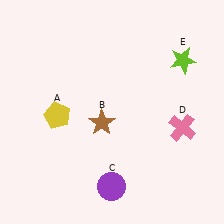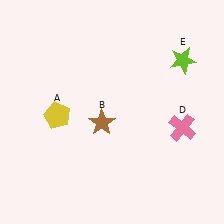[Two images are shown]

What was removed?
The purple circle (C) was removed in Image 2.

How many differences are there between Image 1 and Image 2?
There is 1 difference between the two images.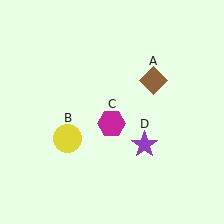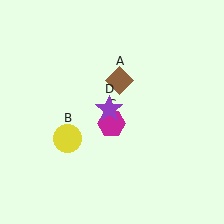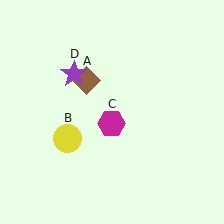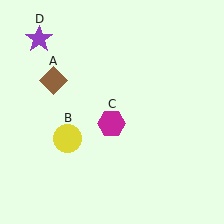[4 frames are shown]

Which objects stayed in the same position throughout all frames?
Yellow circle (object B) and magenta hexagon (object C) remained stationary.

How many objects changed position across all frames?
2 objects changed position: brown diamond (object A), purple star (object D).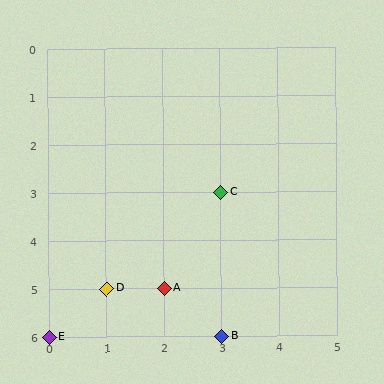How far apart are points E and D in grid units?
Points E and D are 1 column and 1 row apart (about 1.4 grid units diagonally).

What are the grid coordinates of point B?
Point B is at grid coordinates (3, 6).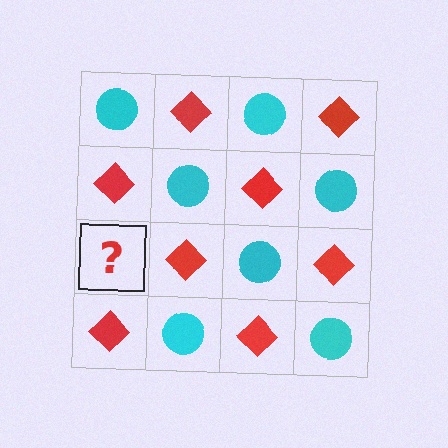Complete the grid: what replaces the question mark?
The question mark should be replaced with a cyan circle.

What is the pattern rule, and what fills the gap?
The rule is that it alternates cyan circle and red diamond in a checkerboard pattern. The gap should be filled with a cyan circle.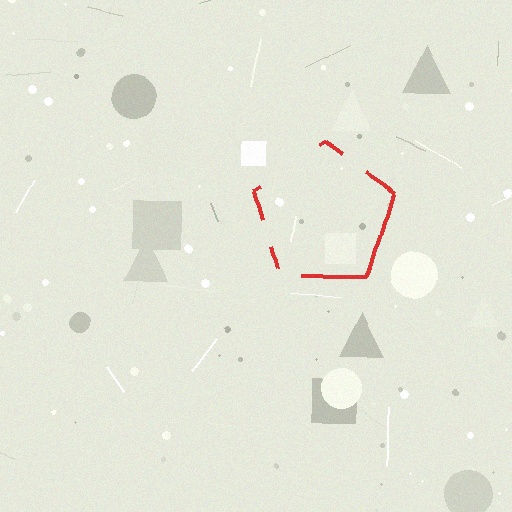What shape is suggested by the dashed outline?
The dashed outline suggests a pentagon.